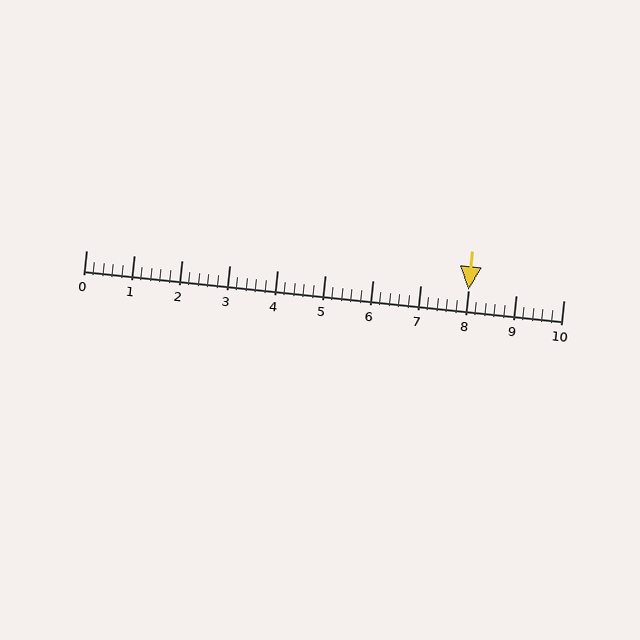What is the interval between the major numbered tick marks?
The major tick marks are spaced 1 units apart.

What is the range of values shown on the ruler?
The ruler shows values from 0 to 10.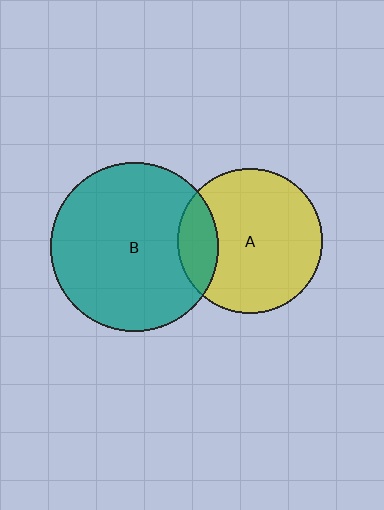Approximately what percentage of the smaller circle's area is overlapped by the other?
Approximately 20%.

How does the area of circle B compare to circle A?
Approximately 1.3 times.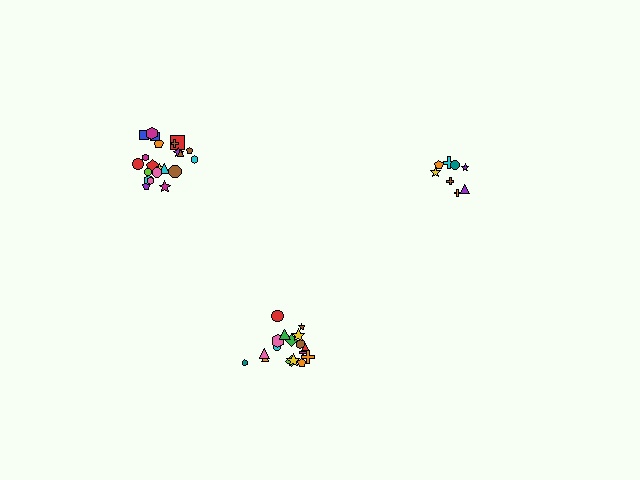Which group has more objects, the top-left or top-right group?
The top-left group.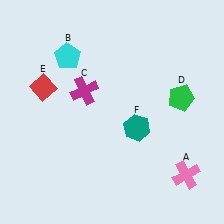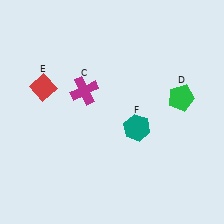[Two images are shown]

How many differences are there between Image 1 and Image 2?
There are 2 differences between the two images.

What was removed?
The cyan pentagon (B), the pink cross (A) were removed in Image 2.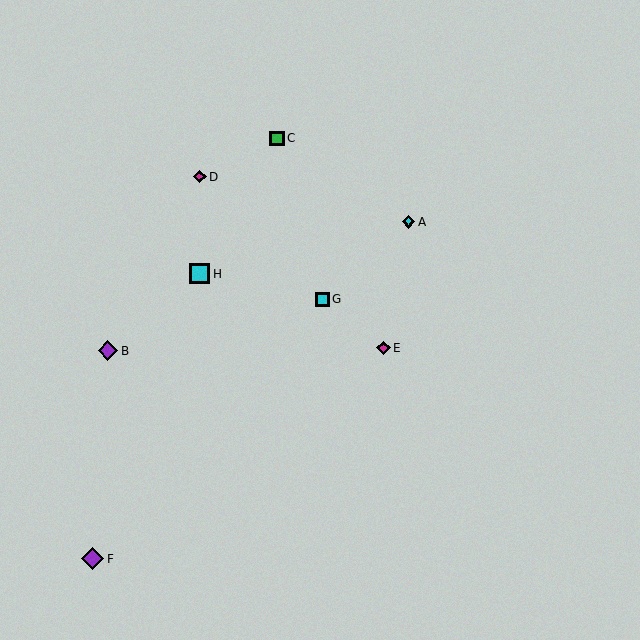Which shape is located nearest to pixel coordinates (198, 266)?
The cyan square (labeled H) at (199, 274) is nearest to that location.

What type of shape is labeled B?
Shape B is a purple diamond.